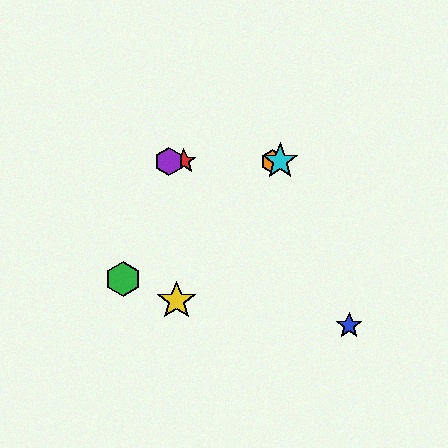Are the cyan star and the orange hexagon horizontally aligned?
Yes, both are at y≈161.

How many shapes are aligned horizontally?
4 shapes (the red star, the purple hexagon, the orange hexagon, the cyan star) are aligned horizontally.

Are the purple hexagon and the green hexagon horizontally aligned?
No, the purple hexagon is at y≈161 and the green hexagon is at y≈279.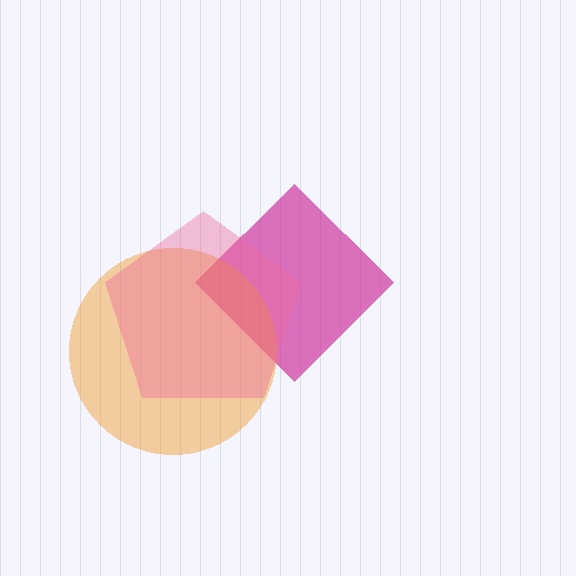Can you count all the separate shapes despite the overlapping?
Yes, there are 3 separate shapes.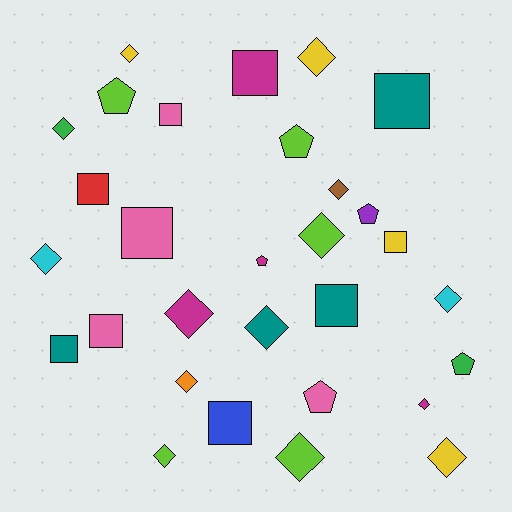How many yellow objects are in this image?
There are 4 yellow objects.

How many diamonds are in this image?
There are 14 diamonds.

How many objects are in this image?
There are 30 objects.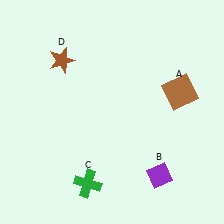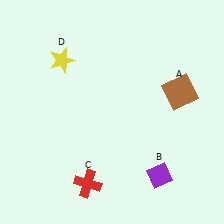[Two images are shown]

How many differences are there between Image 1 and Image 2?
There are 2 differences between the two images.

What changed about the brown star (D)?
In Image 1, D is brown. In Image 2, it changed to yellow.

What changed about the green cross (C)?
In Image 1, C is green. In Image 2, it changed to red.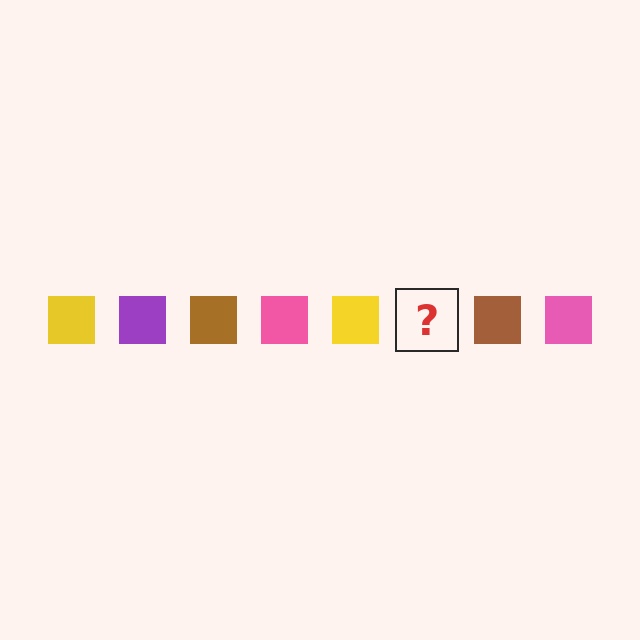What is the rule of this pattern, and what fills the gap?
The rule is that the pattern cycles through yellow, purple, brown, pink squares. The gap should be filled with a purple square.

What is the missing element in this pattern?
The missing element is a purple square.